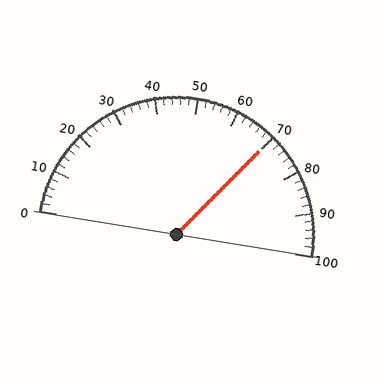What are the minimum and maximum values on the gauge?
The gauge ranges from 0 to 100.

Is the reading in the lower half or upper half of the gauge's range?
The reading is in the upper half of the range (0 to 100).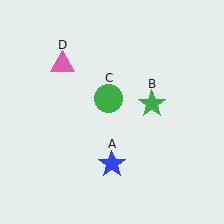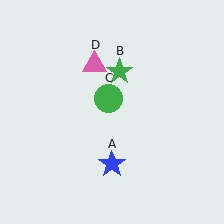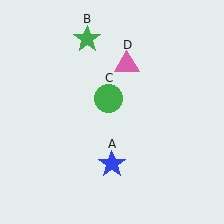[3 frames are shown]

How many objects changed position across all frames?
2 objects changed position: green star (object B), pink triangle (object D).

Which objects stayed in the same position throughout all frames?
Blue star (object A) and green circle (object C) remained stationary.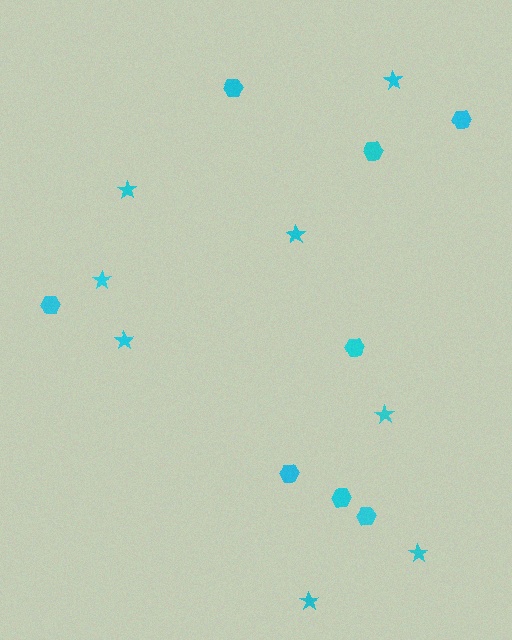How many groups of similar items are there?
There are 2 groups: one group of hexagons (8) and one group of stars (8).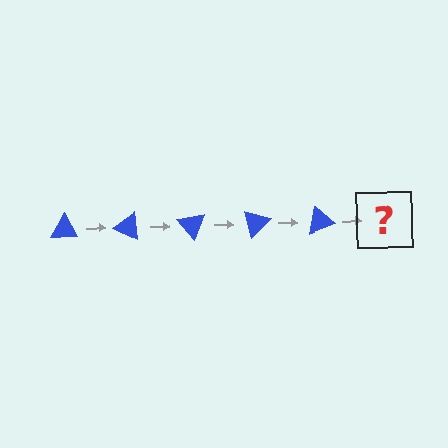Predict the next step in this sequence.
The next step is a blue triangle rotated 125 degrees.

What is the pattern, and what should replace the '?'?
The pattern is that the triangle rotates 25 degrees each step. The '?' should be a blue triangle rotated 125 degrees.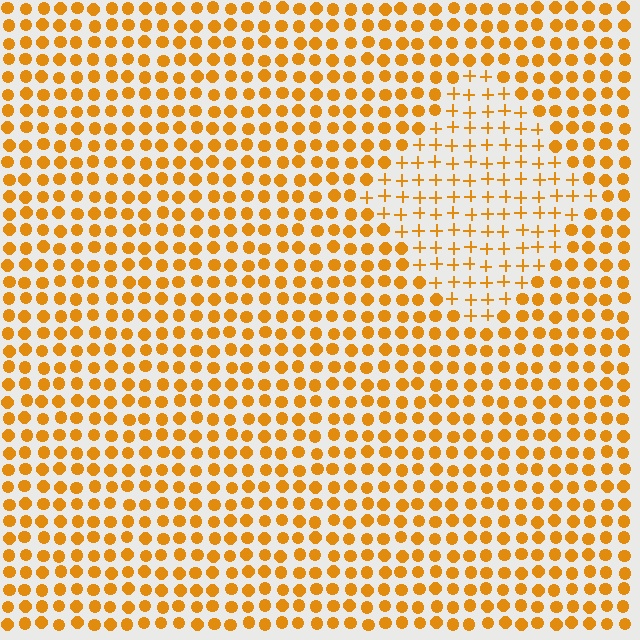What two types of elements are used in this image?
The image uses plus signs inside the diamond region and circles outside it.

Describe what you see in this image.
The image is filled with small orange elements arranged in a uniform grid. A diamond-shaped region contains plus signs, while the surrounding area contains circles. The boundary is defined purely by the change in element shape.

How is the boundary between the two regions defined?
The boundary is defined by a change in element shape: plus signs inside vs. circles outside. All elements share the same color and spacing.